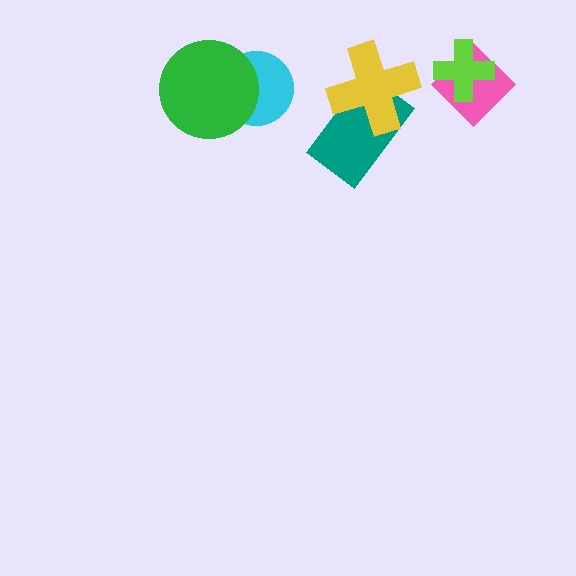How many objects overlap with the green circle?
1 object overlaps with the green circle.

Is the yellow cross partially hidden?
No, no other shape covers it.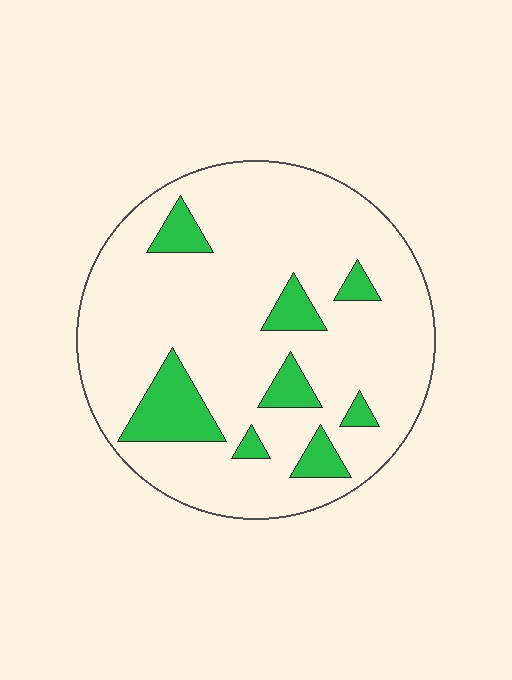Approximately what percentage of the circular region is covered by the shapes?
Approximately 15%.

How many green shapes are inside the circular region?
8.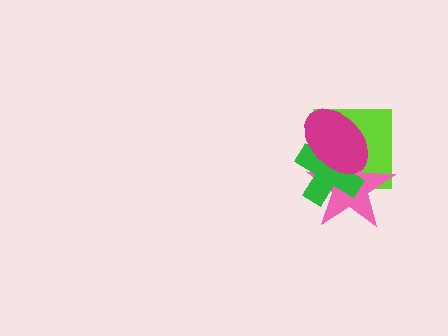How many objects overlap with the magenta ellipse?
3 objects overlap with the magenta ellipse.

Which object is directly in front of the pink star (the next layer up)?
The green cross is directly in front of the pink star.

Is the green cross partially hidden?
Yes, it is partially covered by another shape.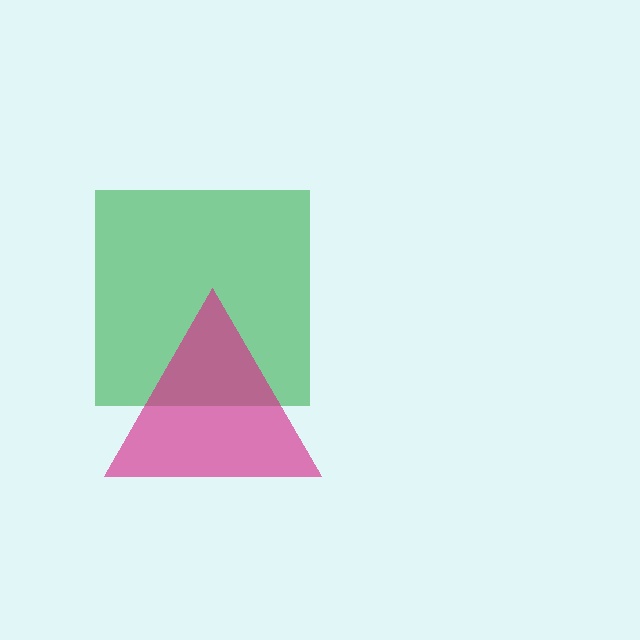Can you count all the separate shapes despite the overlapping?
Yes, there are 2 separate shapes.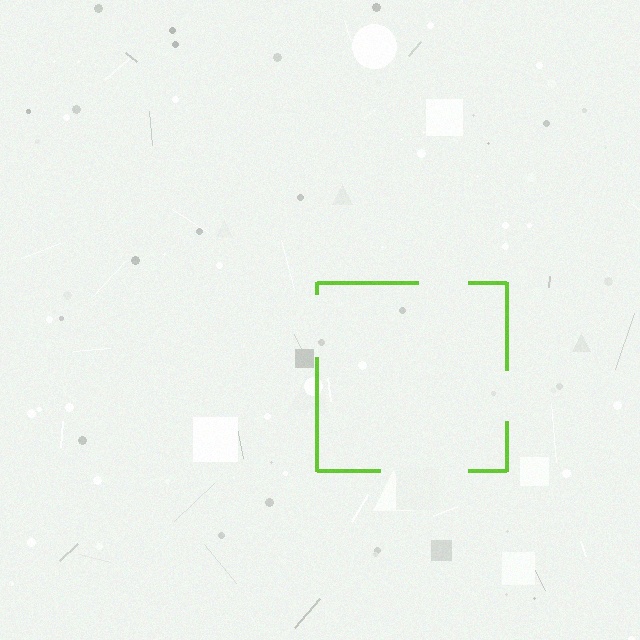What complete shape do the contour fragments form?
The contour fragments form a square.